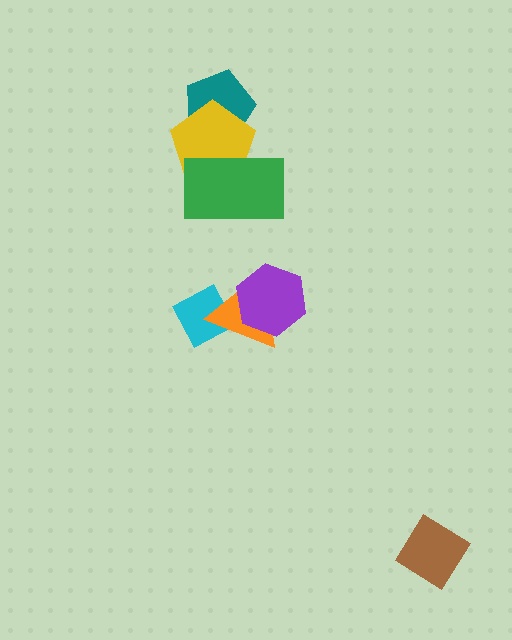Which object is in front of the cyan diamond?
The orange triangle is in front of the cyan diamond.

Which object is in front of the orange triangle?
The purple hexagon is in front of the orange triangle.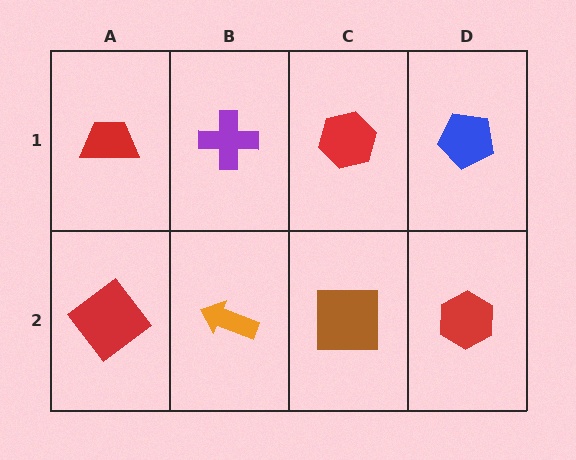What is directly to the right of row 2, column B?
A brown square.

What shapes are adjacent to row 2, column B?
A purple cross (row 1, column B), a red diamond (row 2, column A), a brown square (row 2, column C).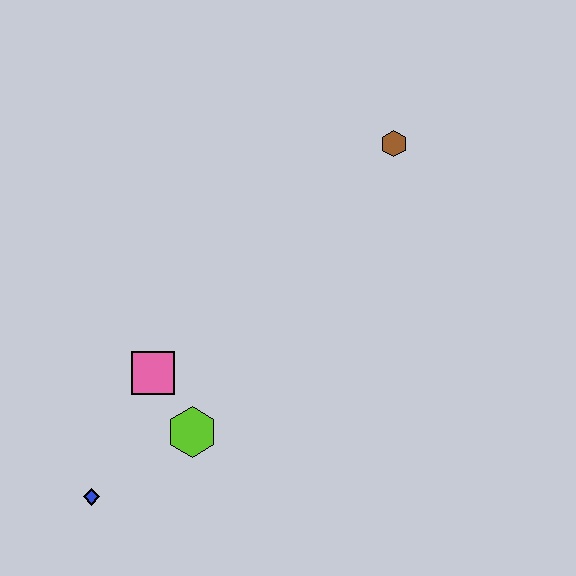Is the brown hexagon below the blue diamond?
No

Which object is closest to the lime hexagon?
The pink square is closest to the lime hexagon.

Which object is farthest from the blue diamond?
The brown hexagon is farthest from the blue diamond.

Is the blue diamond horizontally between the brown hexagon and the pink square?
No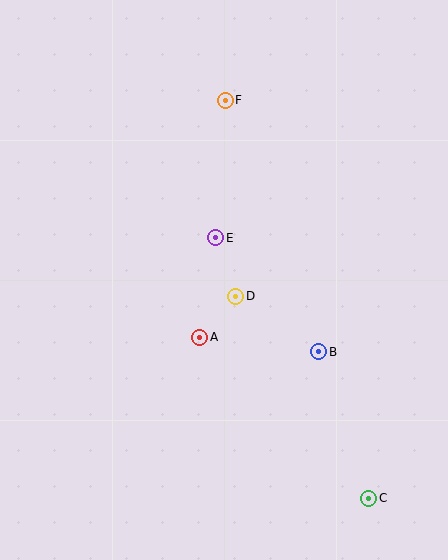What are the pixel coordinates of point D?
Point D is at (236, 296).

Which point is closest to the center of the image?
Point D at (236, 296) is closest to the center.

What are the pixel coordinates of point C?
Point C is at (369, 498).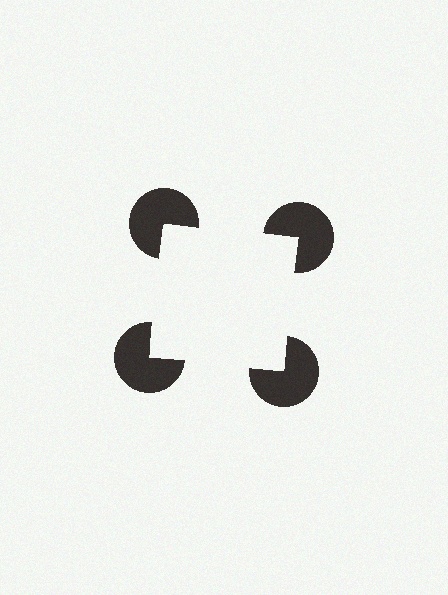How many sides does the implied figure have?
4 sides.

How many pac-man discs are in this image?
There are 4 — one at each vertex of the illusory square.